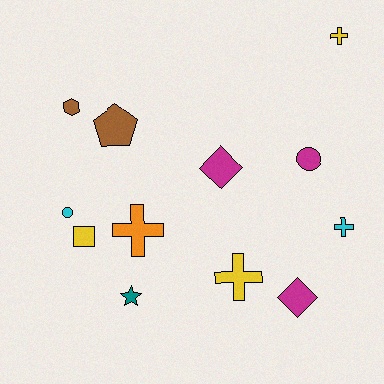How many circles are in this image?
There are 2 circles.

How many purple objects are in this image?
There are no purple objects.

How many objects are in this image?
There are 12 objects.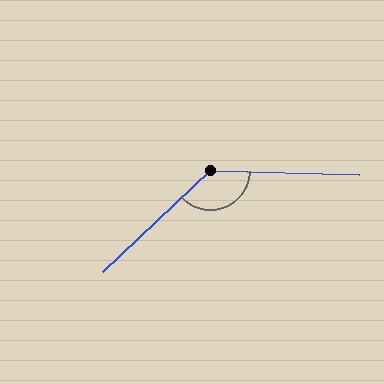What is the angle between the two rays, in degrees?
Approximately 135 degrees.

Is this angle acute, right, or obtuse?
It is obtuse.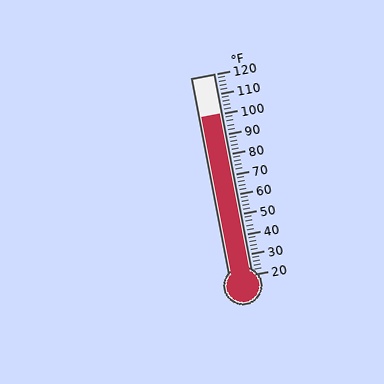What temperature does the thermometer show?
The thermometer shows approximately 100°F.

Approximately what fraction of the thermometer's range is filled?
The thermometer is filled to approximately 80% of its range.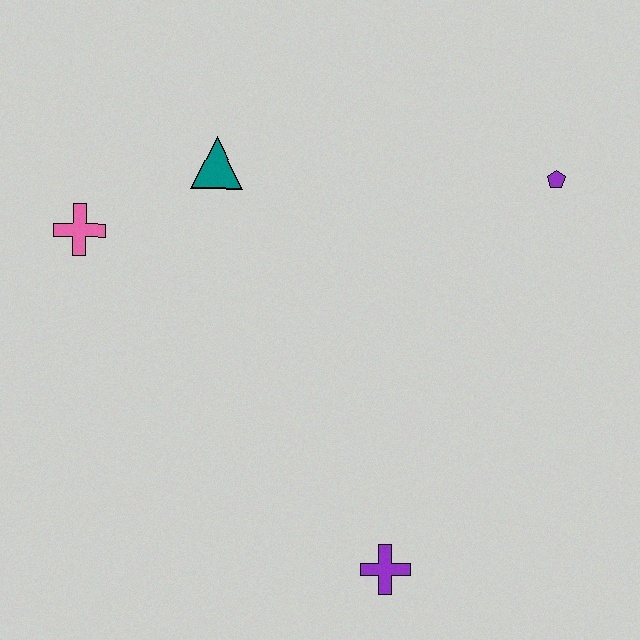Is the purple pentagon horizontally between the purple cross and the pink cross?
No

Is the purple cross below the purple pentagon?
Yes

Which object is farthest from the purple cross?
The pink cross is farthest from the purple cross.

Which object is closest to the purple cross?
The purple pentagon is closest to the purple cross.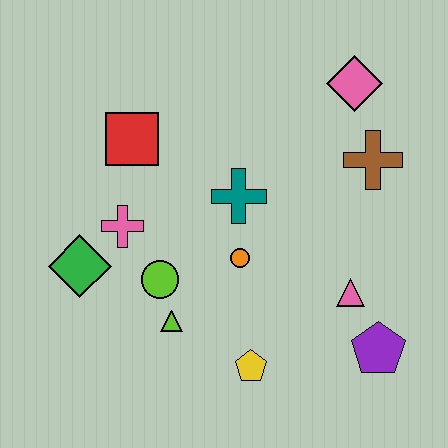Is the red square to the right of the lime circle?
No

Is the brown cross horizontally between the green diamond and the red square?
No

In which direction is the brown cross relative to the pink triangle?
The brown cross is above the pink triangle.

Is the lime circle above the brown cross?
No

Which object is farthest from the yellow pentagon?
The pink diamond is farthest from the yellow pentagon.